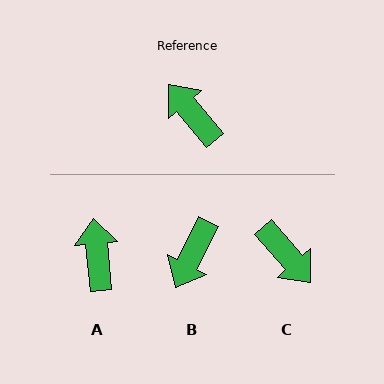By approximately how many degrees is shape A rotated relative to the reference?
Approximately 34 degrees clockwise.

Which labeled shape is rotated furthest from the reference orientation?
C, about 179 degrees away.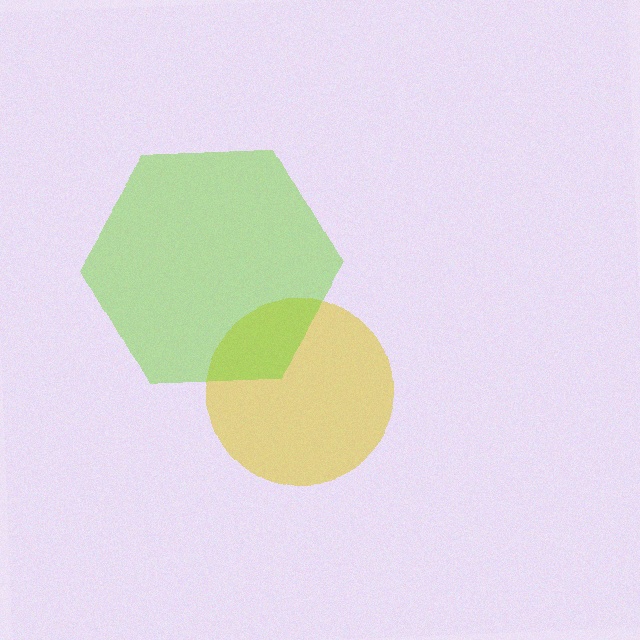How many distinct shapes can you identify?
There are 2 distinct shapes: a yellow circle, a lime hexagon.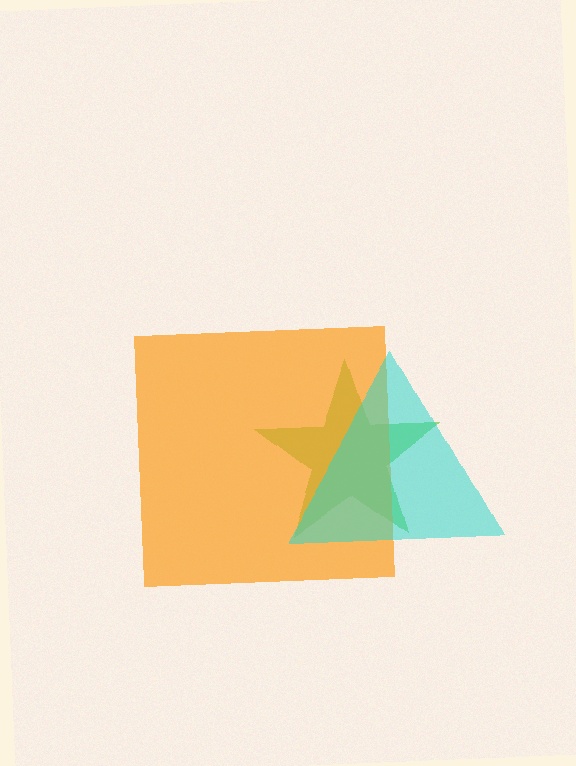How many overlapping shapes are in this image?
There are 3 overlapping shapes in the image.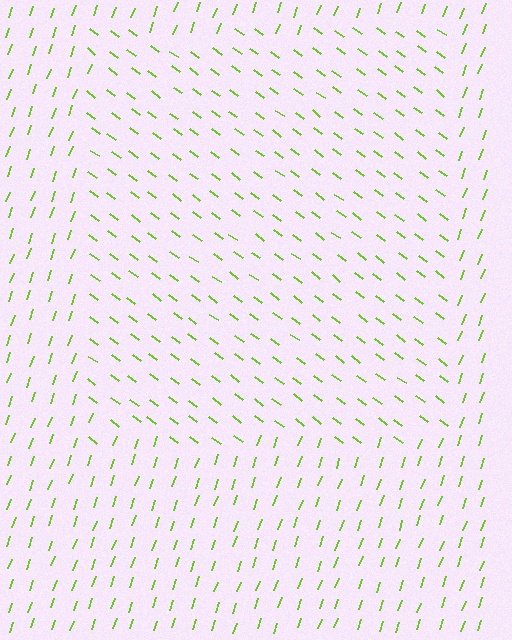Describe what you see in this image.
The image is filled with small lime line segments. A rectangle region in the image has lines oriented differently from the surrounding lines, creating a visible texture boundary.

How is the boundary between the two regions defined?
The boundary is defined purely by a change in line orientation (approximately 73 degrees difference). All lines are the same color and thickness.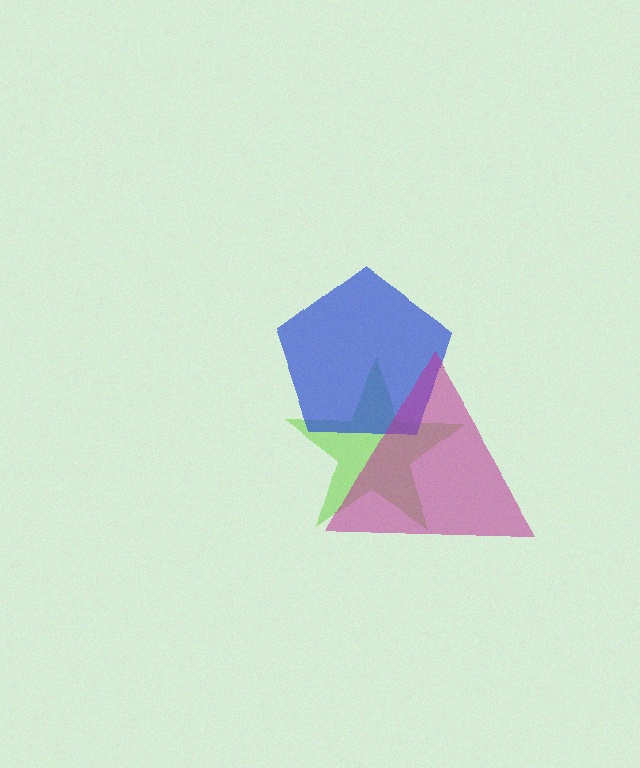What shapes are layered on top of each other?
The layered shapes are: a lime star, a blue pentagon, a magenta triangle.